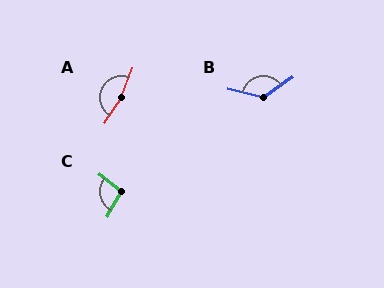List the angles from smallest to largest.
C (98°), B (132°), A (168°).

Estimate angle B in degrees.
Approximately 132 degrees.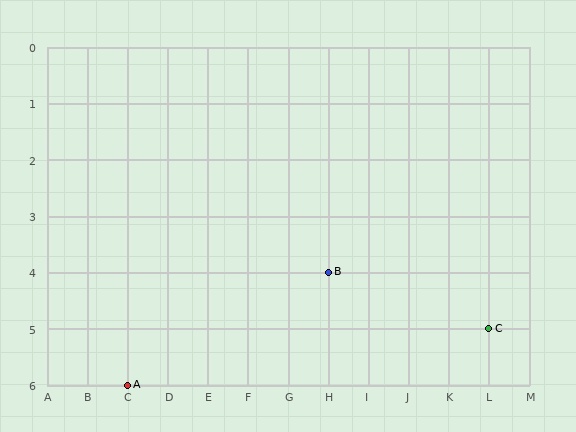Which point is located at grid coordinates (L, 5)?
Point C is at (L, 5).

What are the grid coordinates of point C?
Point C is at grid coordinates (L, 5).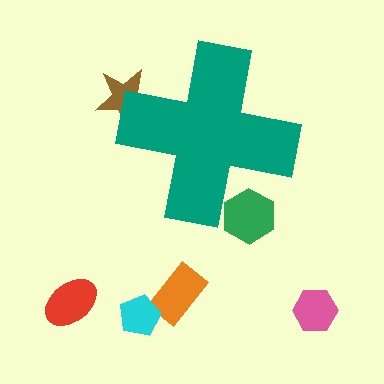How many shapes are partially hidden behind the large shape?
2 shapes are partially hidden.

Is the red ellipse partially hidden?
No, the red ellipse is fully visible.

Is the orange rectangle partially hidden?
No, the orange rectangle is fully visible.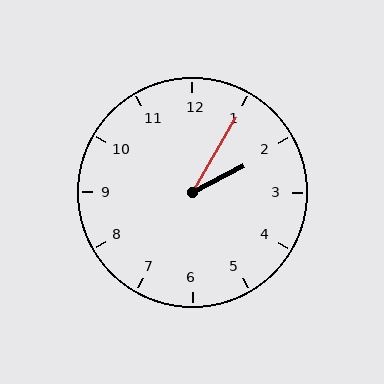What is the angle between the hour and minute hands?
Approximately 32 degrees.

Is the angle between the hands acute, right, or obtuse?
It is acute.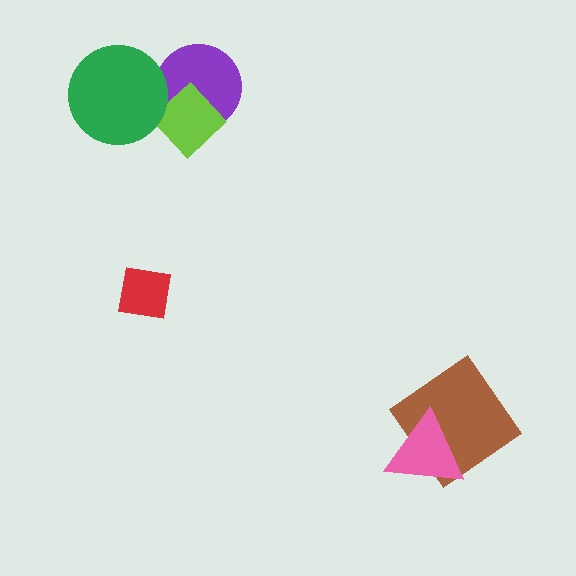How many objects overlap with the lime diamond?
2 objects overlap with the lime diamond.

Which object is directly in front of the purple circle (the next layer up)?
The lime diamond is directly in front of the purple circle.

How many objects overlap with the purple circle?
2 objects overlap with the purple circle.